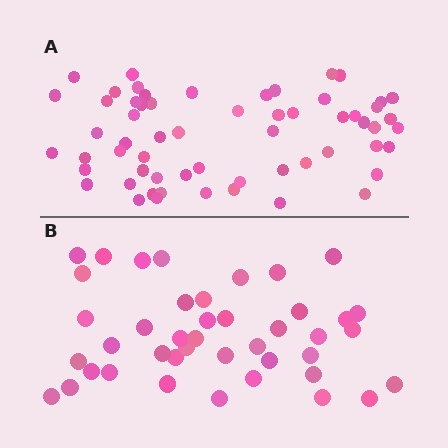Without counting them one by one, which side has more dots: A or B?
Region A (the top region) has more dots.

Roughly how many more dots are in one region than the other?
Region A has approximately 20 more dots than region B.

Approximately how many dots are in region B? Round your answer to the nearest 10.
About 40 dots. (The exact count is 42, which rounds to 40.)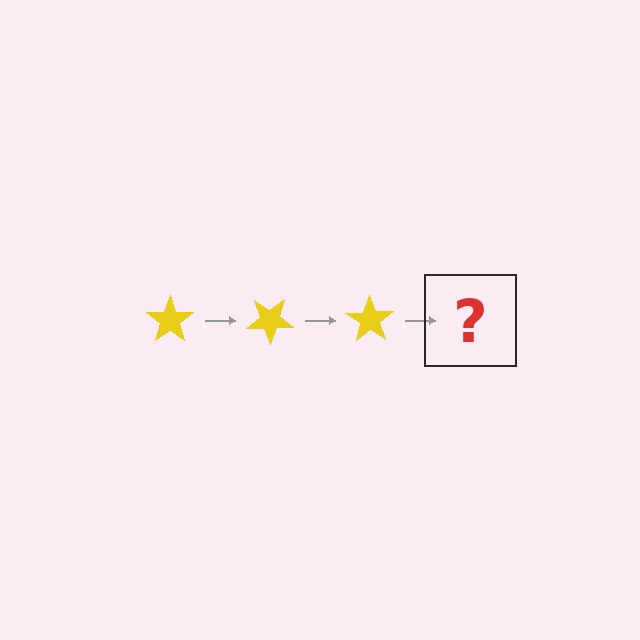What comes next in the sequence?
The next element should be a yellow star rotated 105 degrees.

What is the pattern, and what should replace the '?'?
The pattern is that the star rotates 35 degrees each step. The '?' should be a yellow star rotated 105 degrees.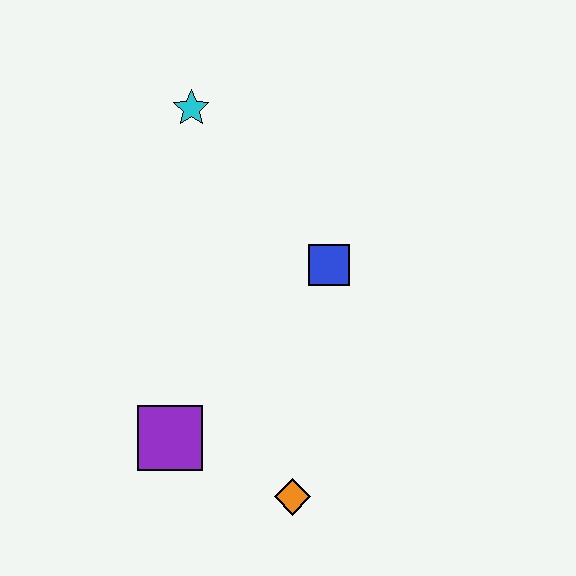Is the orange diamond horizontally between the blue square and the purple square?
Yes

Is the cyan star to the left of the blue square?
Yes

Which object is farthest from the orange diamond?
The cyan star is farthest from the orange diamond.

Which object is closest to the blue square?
The cyan star is closest to the blue square.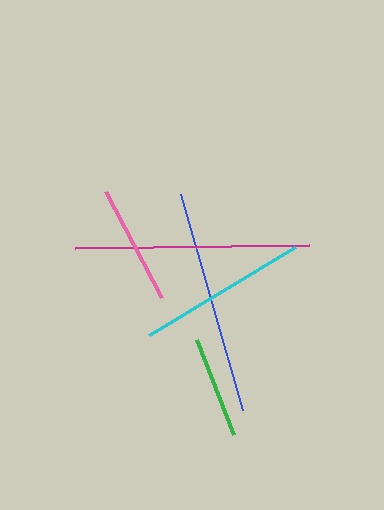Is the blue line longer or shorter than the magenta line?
The magenta line is longer than the blue line.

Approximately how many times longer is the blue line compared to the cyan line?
The blue line is approximately 1.3 times the length of the cyan line.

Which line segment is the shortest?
The green line is the shortest at approximately 102 pixels.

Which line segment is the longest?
The magenta line is the longest at approximately 234 pixels.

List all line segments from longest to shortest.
From longest to shortest: magenta, blue, cyan, pink, green.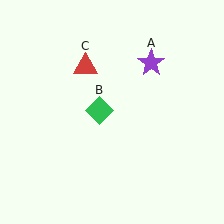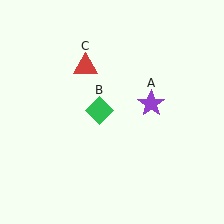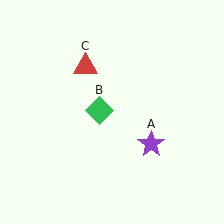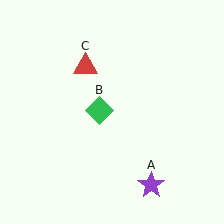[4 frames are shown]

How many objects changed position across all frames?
1 object changed position: purple star (object A).